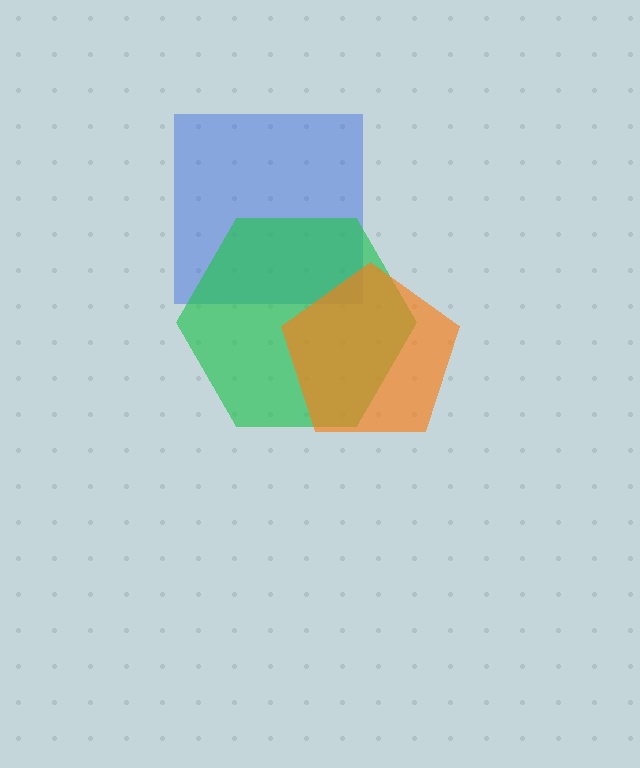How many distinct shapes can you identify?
There are 3 distinct shapes: a blue square, a green hexagon, an orange pentagon.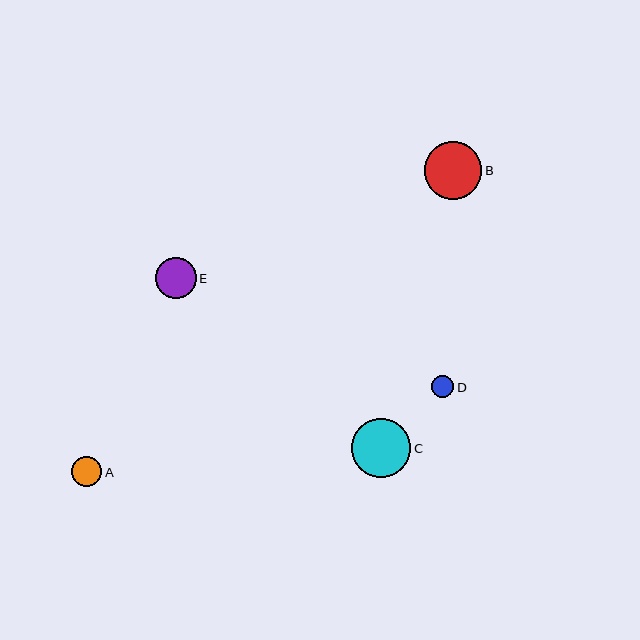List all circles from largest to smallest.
From largest to smallest: C, B, E, A, D.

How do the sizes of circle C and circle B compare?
Circle C and circle B are approximately the same size.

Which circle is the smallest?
Circle D is the smallest with a size of approximately 22 pixels.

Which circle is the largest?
Circle C is the largest with a size of approximately 59 pixels.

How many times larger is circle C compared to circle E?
Circle C is approximately 1.4 times the size of circle E.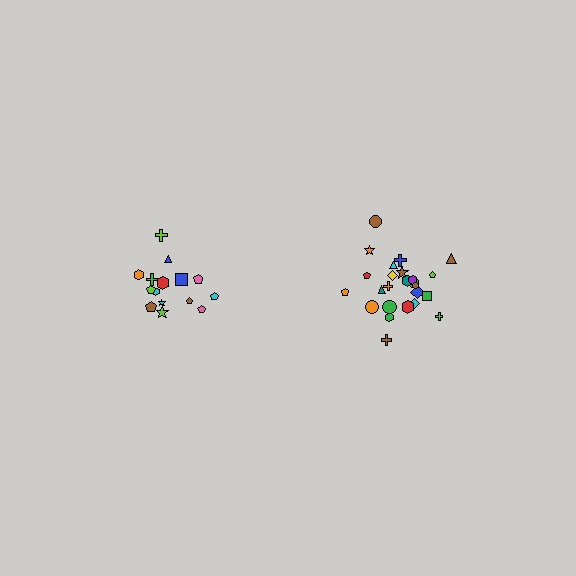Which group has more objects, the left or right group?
The right group.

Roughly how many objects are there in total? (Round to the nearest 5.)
Roughly 40 objects in total.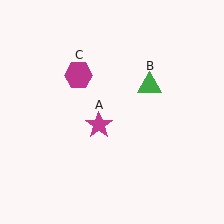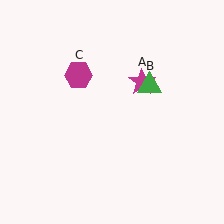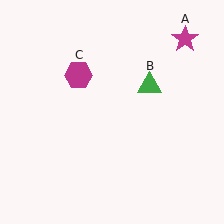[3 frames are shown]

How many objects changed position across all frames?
1 object changed position: magenta star (object A).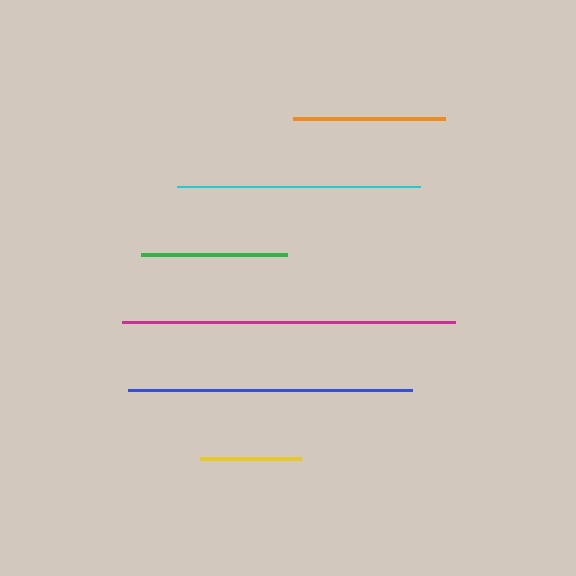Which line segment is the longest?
The magenta line is the longest at approximately 332 pixels.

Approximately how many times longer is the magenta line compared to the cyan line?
The magenta line is approximately 1.4 times the length of the cyan line.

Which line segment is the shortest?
The yellow line is the shortest at approximately 101 pixels.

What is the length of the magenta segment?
The magenta segment is approximately 332 pixels long.